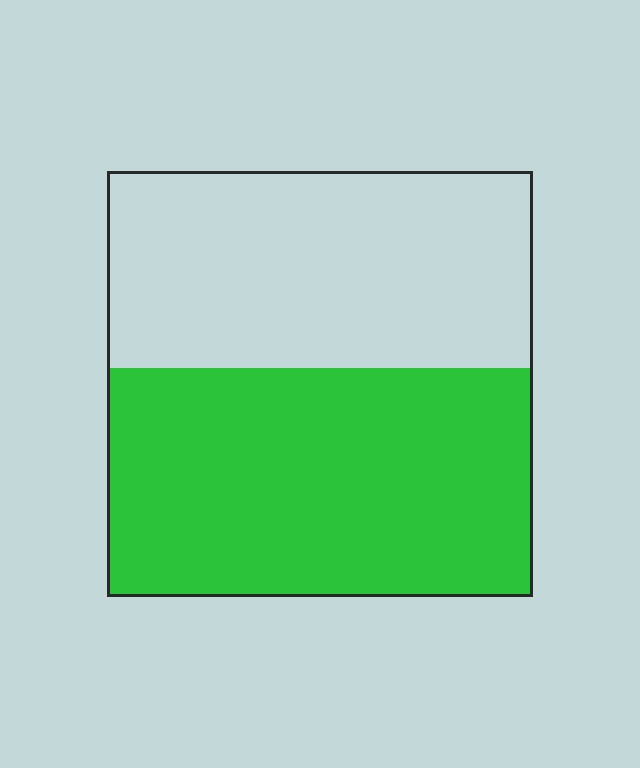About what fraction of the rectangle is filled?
About one half (1/2).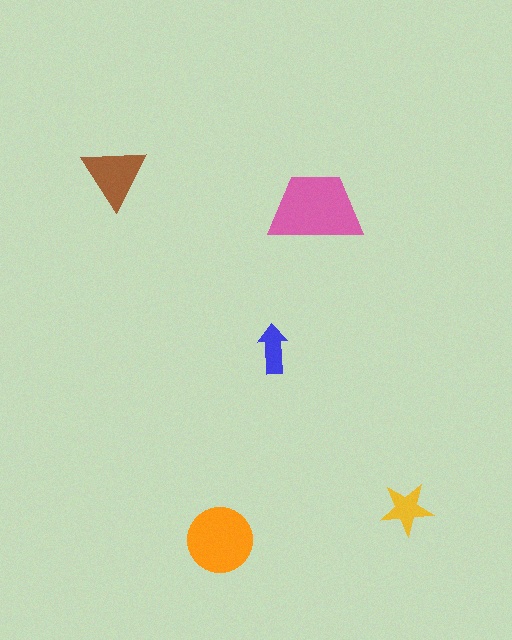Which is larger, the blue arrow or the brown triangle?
The brown triangle.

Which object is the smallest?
The blue arrow.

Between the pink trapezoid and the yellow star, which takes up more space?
The pink trapezoid.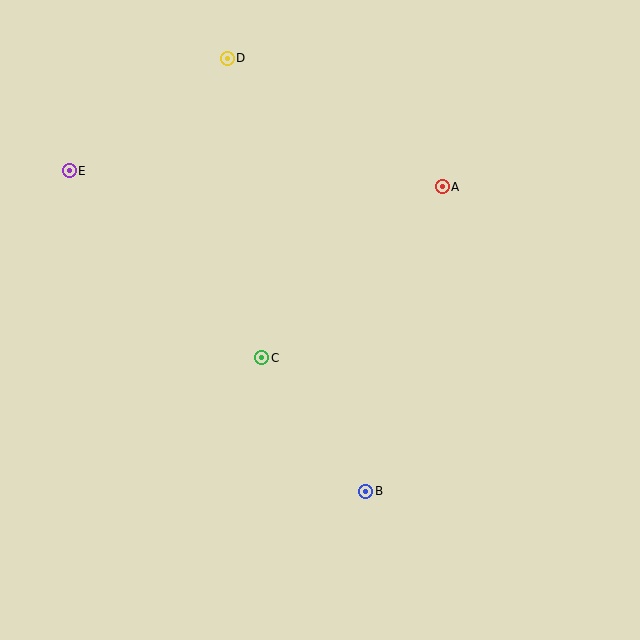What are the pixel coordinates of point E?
Point E is at (69, 171).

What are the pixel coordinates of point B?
Point B is at (366, 491).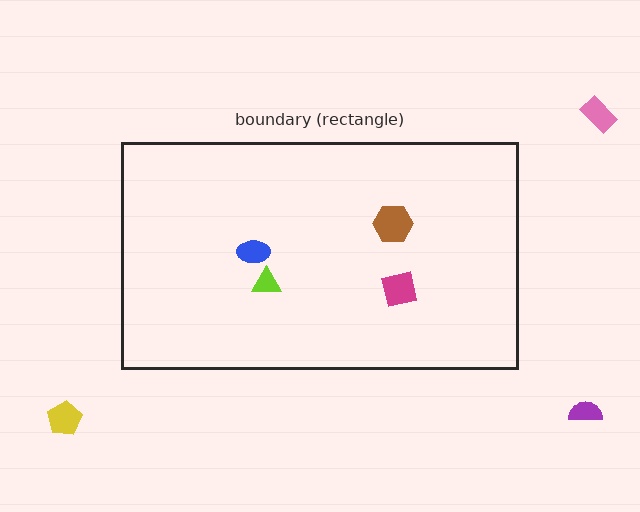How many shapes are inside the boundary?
4 inside, 3 outside.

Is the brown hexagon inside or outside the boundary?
Inside.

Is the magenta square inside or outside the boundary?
Inside.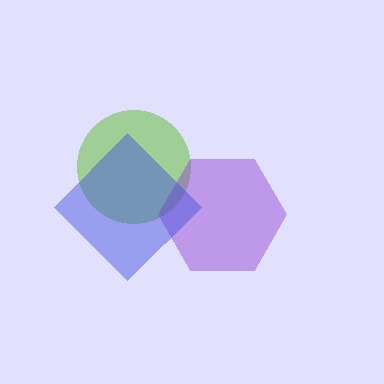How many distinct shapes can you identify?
There are 3 distinct shapes: a lime circle, a purple hexagon, a blue diamond.